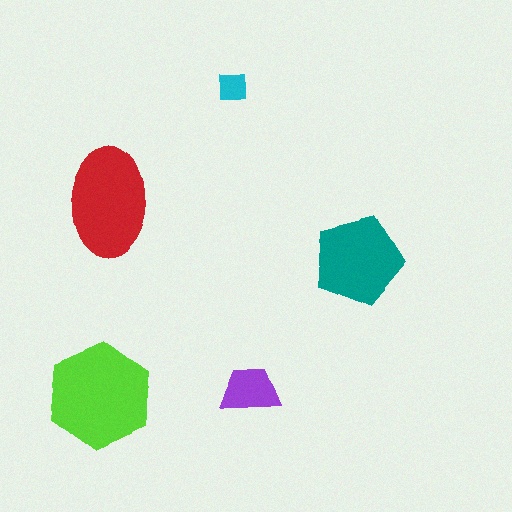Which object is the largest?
The lime hexagon.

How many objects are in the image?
There are 5 objects in the image.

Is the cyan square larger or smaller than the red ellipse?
Smaller.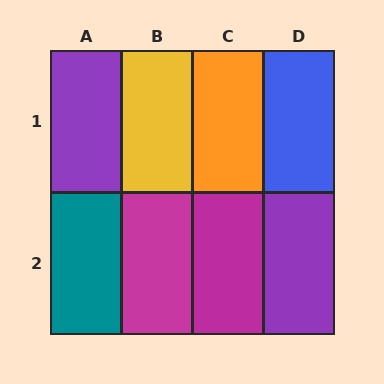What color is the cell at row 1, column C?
Orange.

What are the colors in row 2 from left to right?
Teal, magenta, magenta, purple.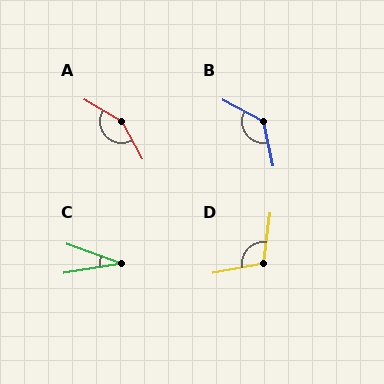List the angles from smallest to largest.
C (29°), D (108°), B (129°), A (149°).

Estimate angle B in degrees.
Approximately 129 degrees.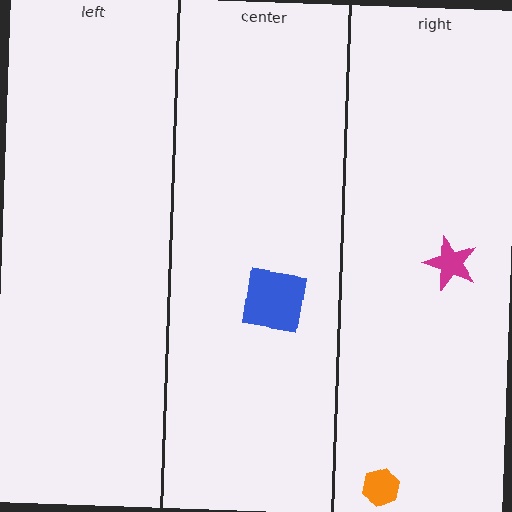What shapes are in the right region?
The orange hexagon, the magenta star.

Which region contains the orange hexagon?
The right region.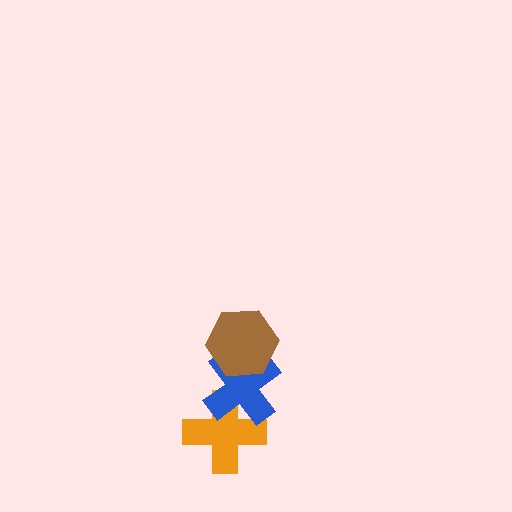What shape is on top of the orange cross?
The blue cross is on top of the orange cross.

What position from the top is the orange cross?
The orange cross is 3rd from the top.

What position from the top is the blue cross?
The blue cross is 2nd from the top.